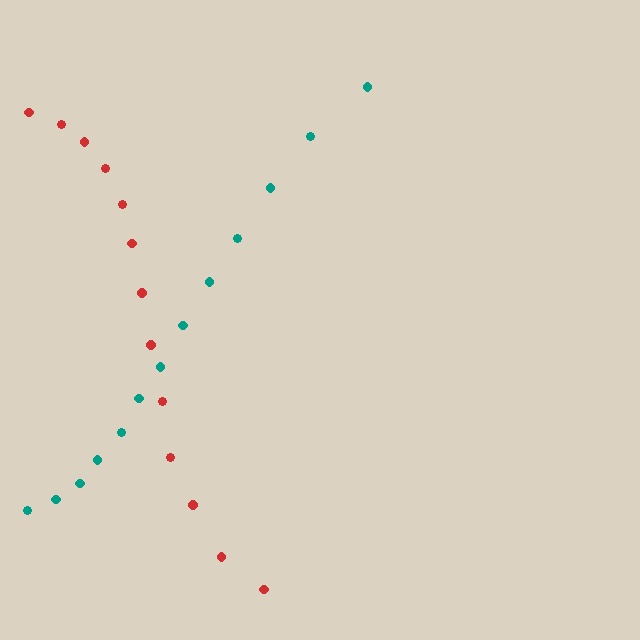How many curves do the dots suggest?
There are 2 distinct paths.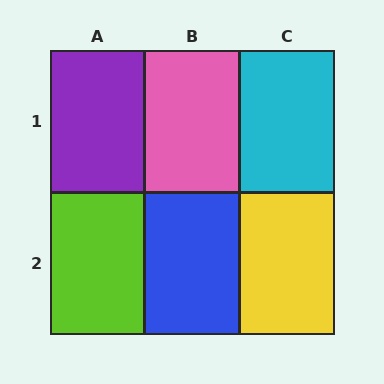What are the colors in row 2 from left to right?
Lime, blue, yellow.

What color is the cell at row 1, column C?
Cyan.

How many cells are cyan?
1 cell is cyan.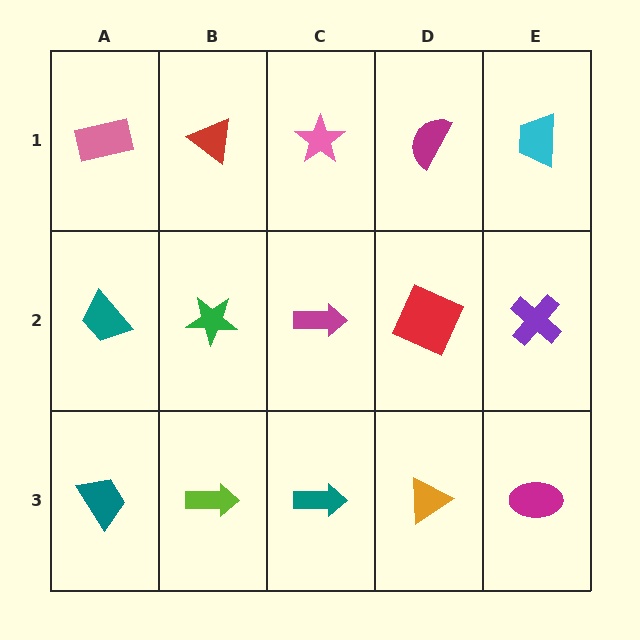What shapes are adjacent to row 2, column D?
A magenta semicircle (row 1, column D), an orange triangle (row 3, column D), a magenta arrow (row 2, column C), a purple cross (row 2, column E).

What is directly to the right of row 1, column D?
A cyan trapezoid.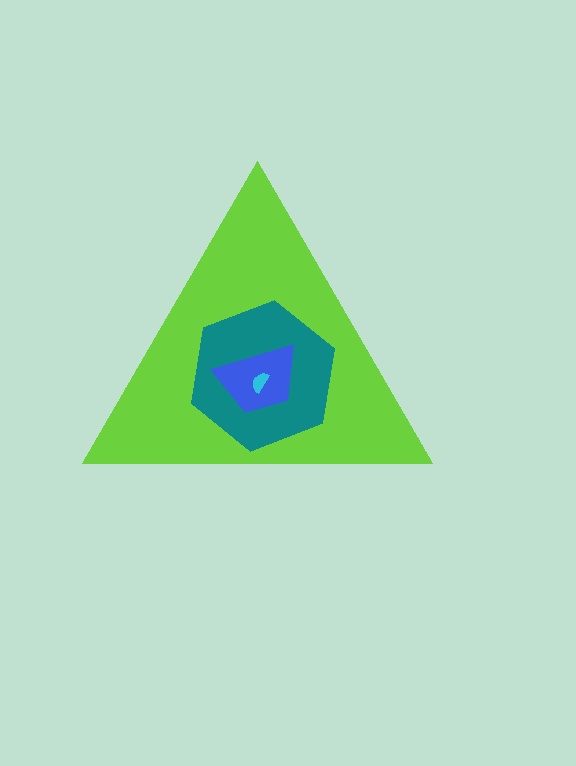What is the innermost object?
The cyan semicircle.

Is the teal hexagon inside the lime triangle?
Yes.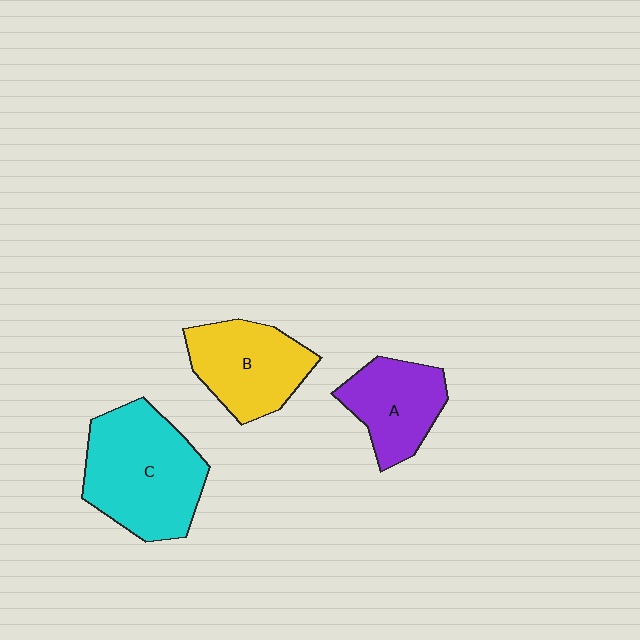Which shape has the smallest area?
Shape A (purple).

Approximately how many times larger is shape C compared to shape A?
Approximately 1.6 times.